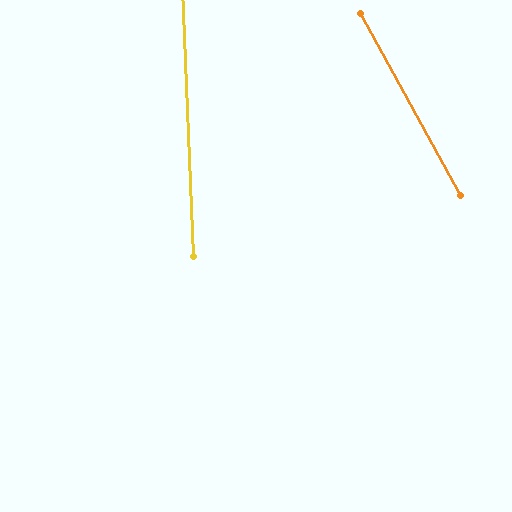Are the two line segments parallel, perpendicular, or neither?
Neither parallel nor perpendicular — they differ by about 26°.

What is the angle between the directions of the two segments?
Approximately 26 degrees.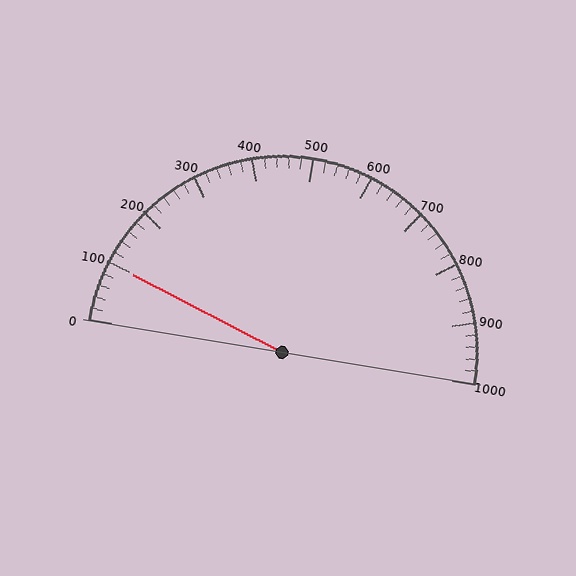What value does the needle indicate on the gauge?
The needle indicates approximately 100.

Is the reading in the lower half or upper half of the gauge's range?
The reading is in the lower half of the range (0 to 1000).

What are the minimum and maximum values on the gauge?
The gauge ranges from 0 to 1000.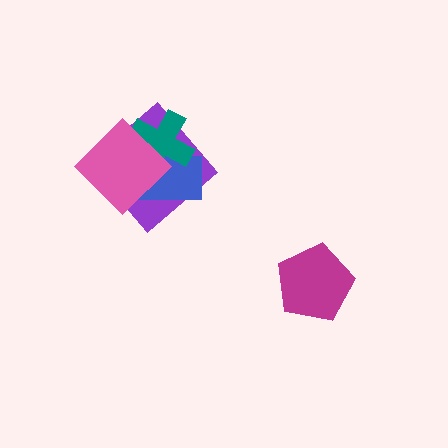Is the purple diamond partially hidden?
Yes, it is partially covered by another shape.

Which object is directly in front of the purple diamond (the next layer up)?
The blue rectangle is directly in front of the purple diamond.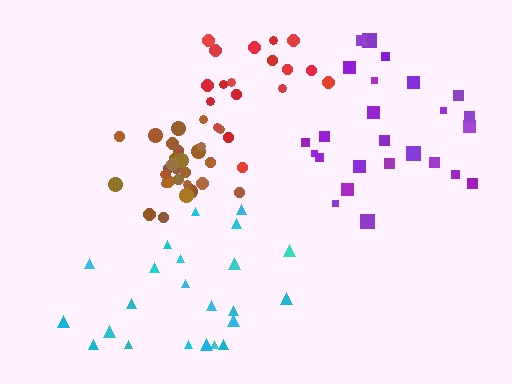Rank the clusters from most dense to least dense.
brown, red, purple, cyan.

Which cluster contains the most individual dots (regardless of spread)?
Brown (29).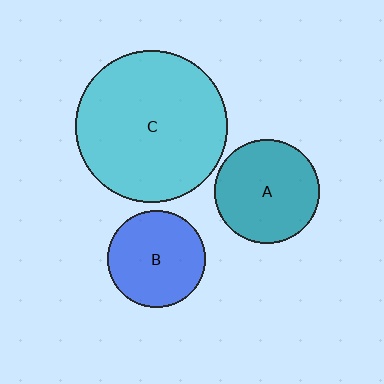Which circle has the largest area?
Circle C (cyan).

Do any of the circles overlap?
No, none of the circles overlap.